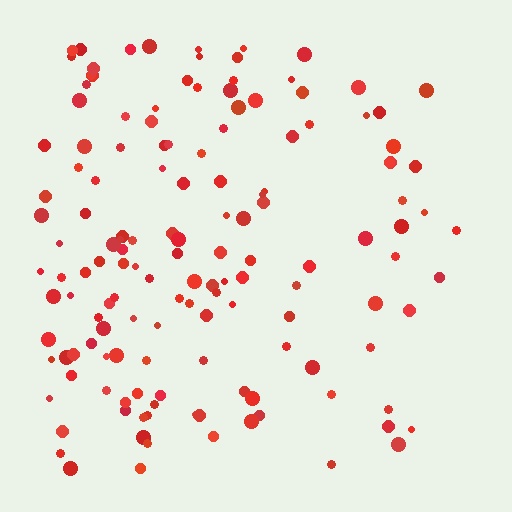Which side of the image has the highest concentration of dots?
The left.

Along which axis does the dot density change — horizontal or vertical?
Horizontal.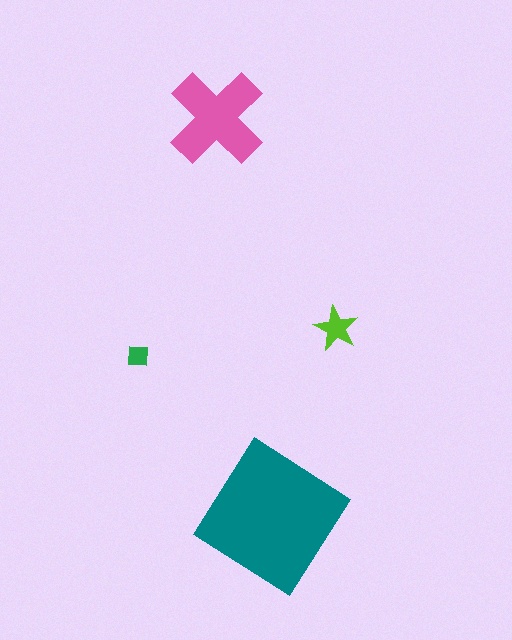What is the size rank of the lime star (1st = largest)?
3rd.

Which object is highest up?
The pink cross is topmost.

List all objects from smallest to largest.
The green square, the lime star, the pink cross, the teal diamond.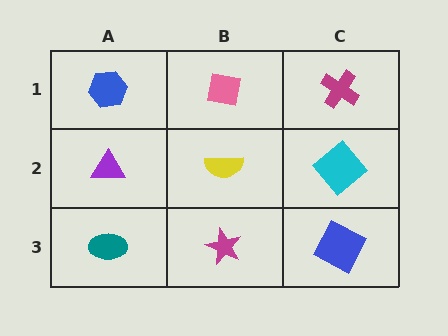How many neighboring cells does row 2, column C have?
3.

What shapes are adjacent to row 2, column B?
A pink square (row 1, column B), a magenta star (row 3, column B), a purple triangle (row 2, column A), a cyan diamond (row 2, column C).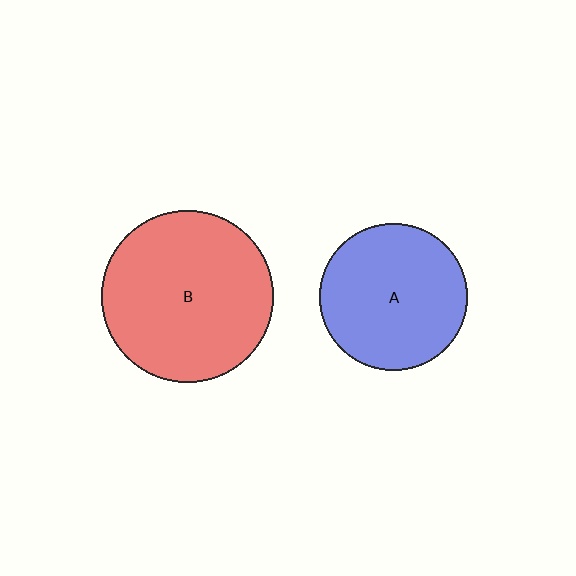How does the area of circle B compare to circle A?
Approximately 1.4 times.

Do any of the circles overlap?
No, none of the circles overlap.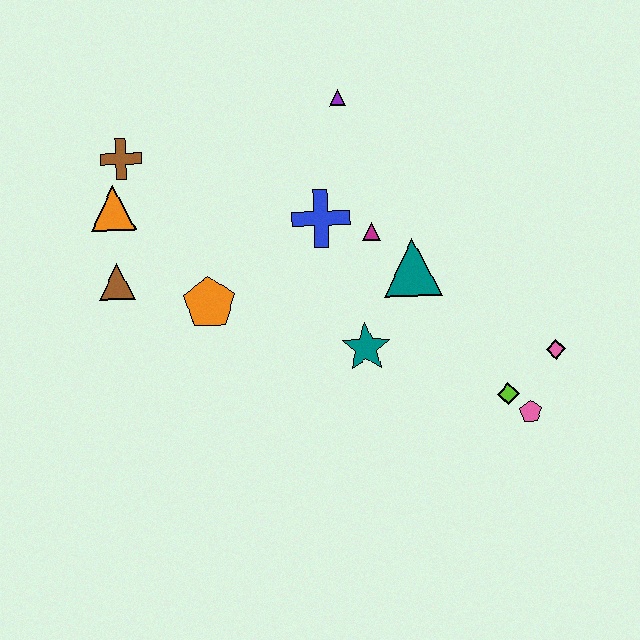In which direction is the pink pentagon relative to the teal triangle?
The pink pentagon is below the teal triangle.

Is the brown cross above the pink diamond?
Yes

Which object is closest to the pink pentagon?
The lime diamond is closest to the pink pentagon.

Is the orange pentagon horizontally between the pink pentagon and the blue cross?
No